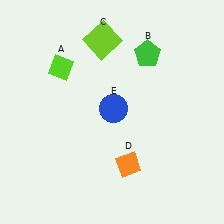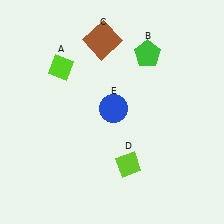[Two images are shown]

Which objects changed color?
C changed from lime to brown. D changed from orange to lime.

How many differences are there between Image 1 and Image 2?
There are 2 differences between the two images.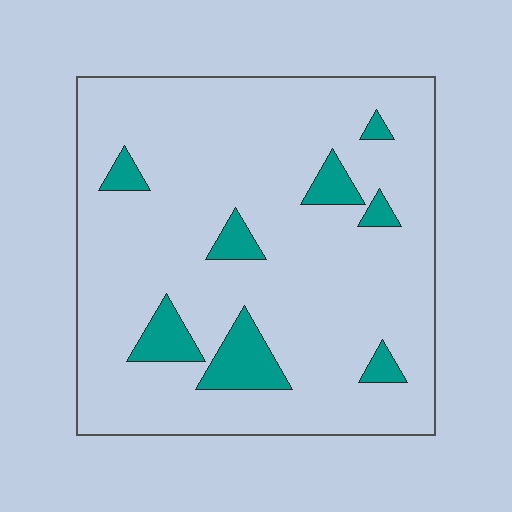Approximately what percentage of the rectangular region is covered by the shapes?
Approximately 10%.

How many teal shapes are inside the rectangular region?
8.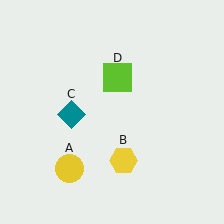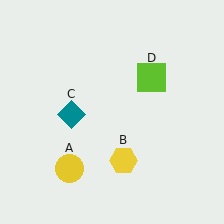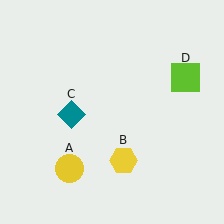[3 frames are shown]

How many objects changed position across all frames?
1 object changed position: lime square (object D).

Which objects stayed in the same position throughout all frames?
Yellow circle (object A) and yellow hexagon (object B) and teal diamond (object C) remained stationary.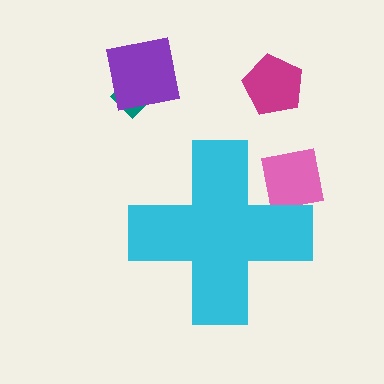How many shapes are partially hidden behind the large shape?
1 shape is partially hidden.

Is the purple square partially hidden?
No, the purple square is fully visible.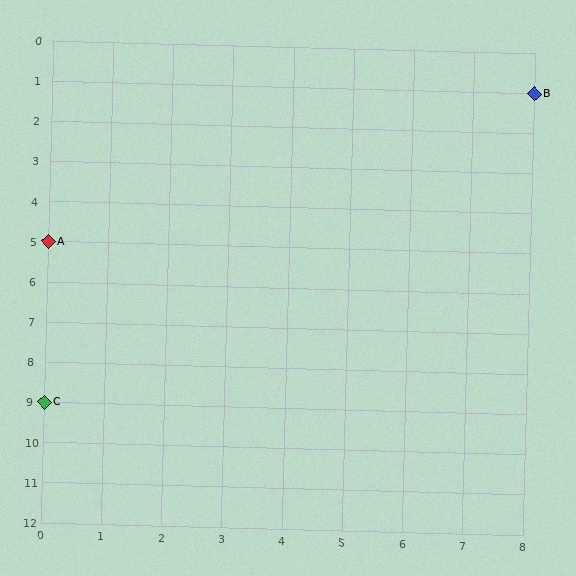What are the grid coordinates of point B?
Point B is at grid coordinates (8, 1).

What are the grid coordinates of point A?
Point A is at grid coordinates (0, 5).